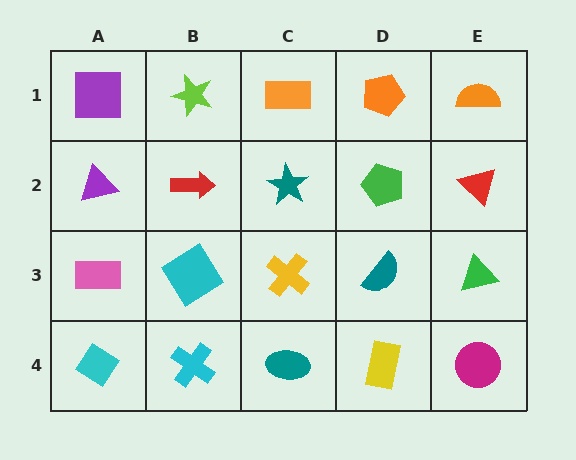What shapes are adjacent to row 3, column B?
A red arrow (row 2, column B), a cyan cross (row 4, column B), a pink rectangle (row 3, column A), a yellow cross (row 3, column C).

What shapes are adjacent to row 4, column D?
A teal semicircle (row 3, column D), a teal ellipse (row 4, column C), a magenta circle (row 4, column E).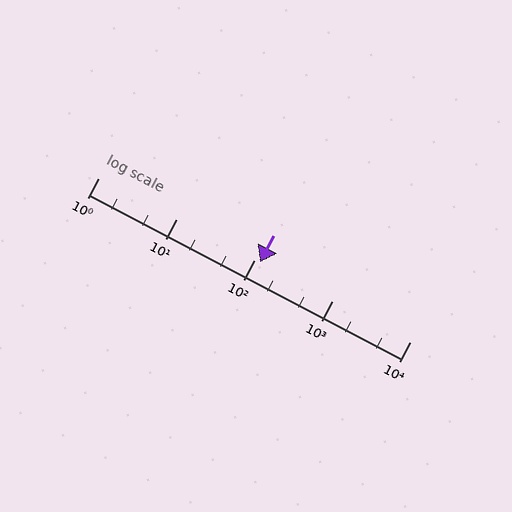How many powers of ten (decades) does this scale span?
The scale spans 4 decades, from 1 to 10000.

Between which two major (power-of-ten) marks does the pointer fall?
The pointer is between 100 and 1000.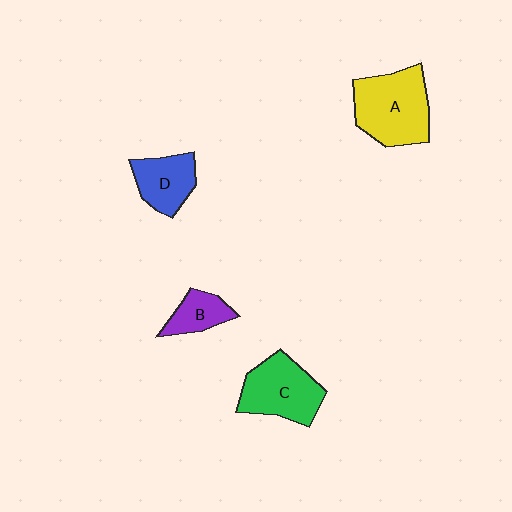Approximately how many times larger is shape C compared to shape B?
Approximately 2.0 times.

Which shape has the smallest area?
Shape B (purple).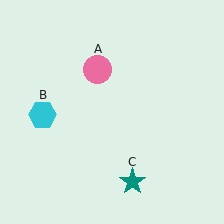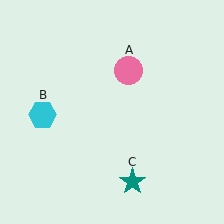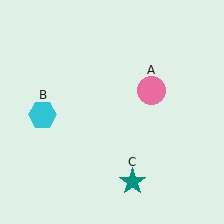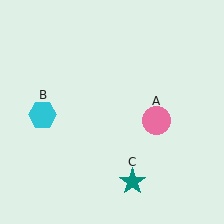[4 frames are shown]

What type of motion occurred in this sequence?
The pink circle (object A) rotated clockwise around the center of the scene.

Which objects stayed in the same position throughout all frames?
Cyan hexagon (object B) and teal star (object C) remained stationary.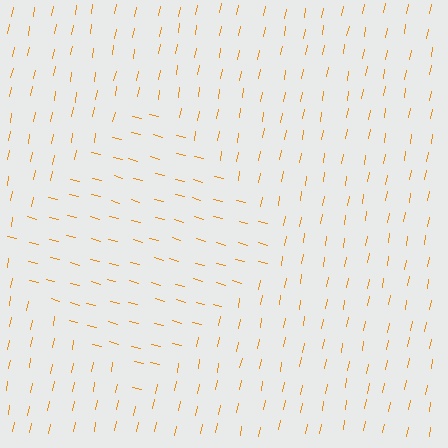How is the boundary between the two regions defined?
The boundary is defined purely by a change in line orientation (approximately 86 degrees difference). All lines are the same color and thickness.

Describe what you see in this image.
The image is filled with small orange line segments. A diamond region in the image has lines oriented differently from the surrounding lines, creating a visible texture boundary.